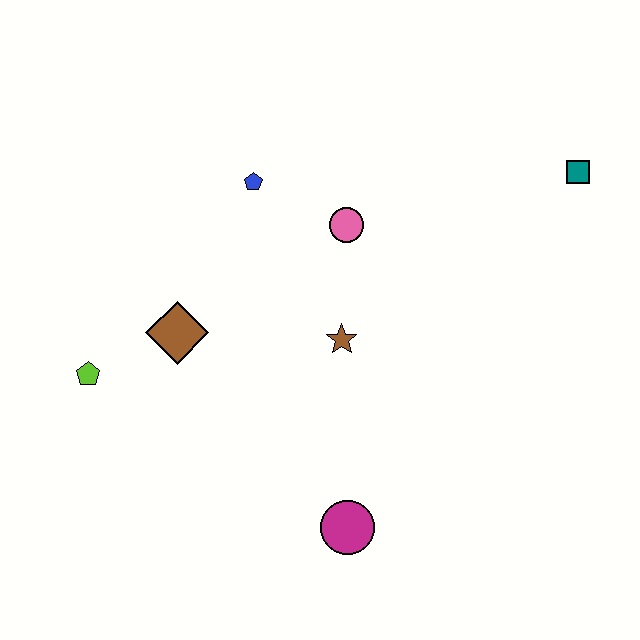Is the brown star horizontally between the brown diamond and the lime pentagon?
No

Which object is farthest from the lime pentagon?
The teal square is farthest from the lime pentagon.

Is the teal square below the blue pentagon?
No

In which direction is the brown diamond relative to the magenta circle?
The brown diamond is above the magenta circle.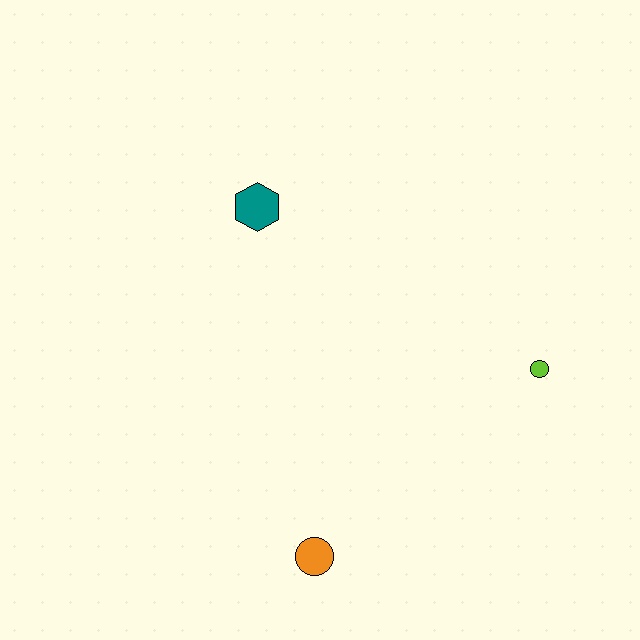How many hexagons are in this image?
There is 1 hexagon.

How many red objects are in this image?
There are no red objects.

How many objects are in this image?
There are 3 objects.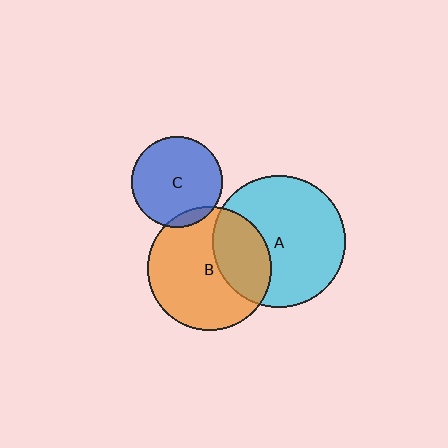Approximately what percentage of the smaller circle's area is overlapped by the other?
Approximately 10%.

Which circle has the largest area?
Circle A (cyan).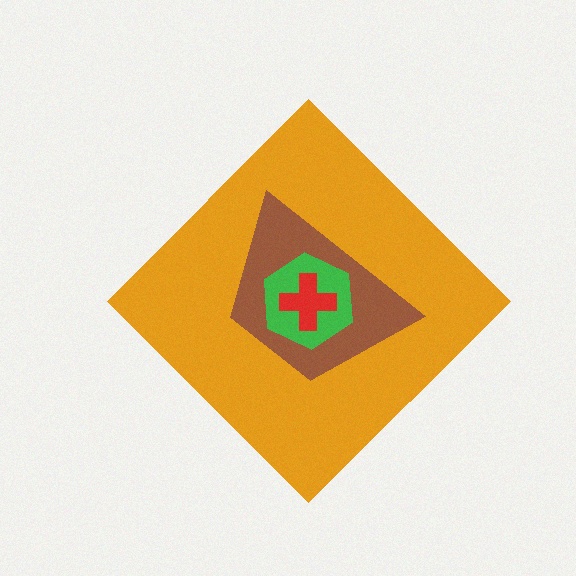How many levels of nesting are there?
4.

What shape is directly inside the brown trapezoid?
The green hexagon.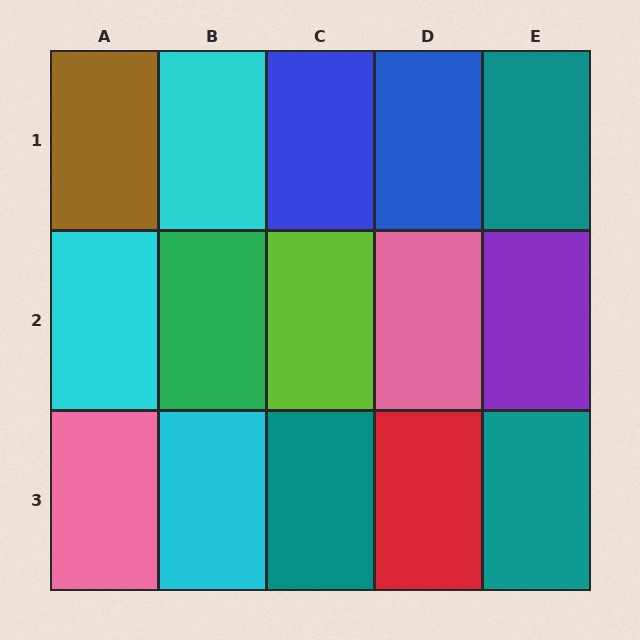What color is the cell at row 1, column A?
Brown.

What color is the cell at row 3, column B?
Cyan.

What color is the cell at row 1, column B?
Cyan.